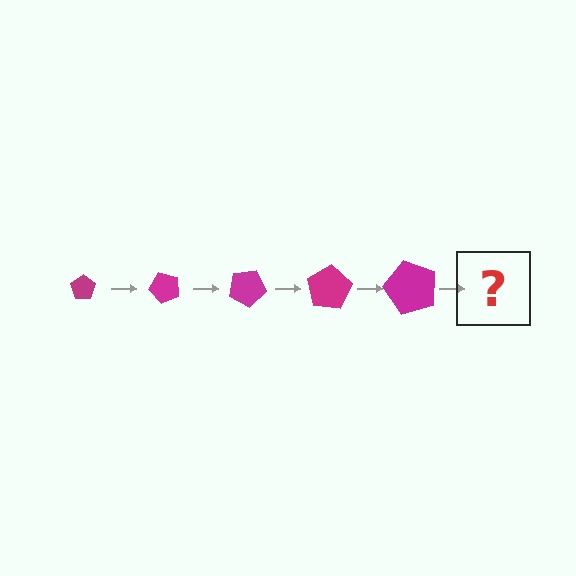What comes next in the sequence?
The next element should be a pentagon, larger than the previous one and rotated 250 degrees from the start.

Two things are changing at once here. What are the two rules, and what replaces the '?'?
The two rules are that the pentagon grows larger each step and it rotates 50 degrees each step. The '?' should be a pentagon, larger than the previous one and rotated 250 degrees from the start.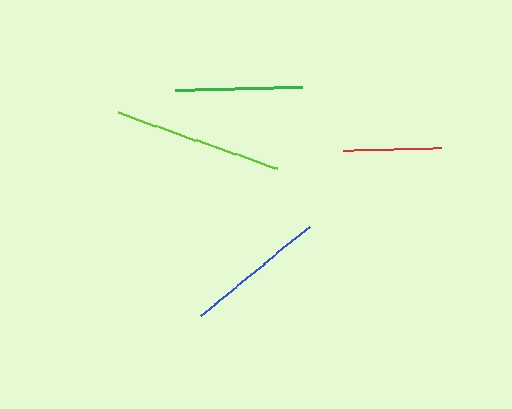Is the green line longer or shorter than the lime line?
The lime line is longer than the green line.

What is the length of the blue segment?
The blue segment is approximately 141 pixels long.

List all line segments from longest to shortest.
From longest to shortest: lime, blue, green, red.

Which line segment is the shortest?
The red line is the shortest at approximately 99 pixels.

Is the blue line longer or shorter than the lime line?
The lime line is longer than the blue line.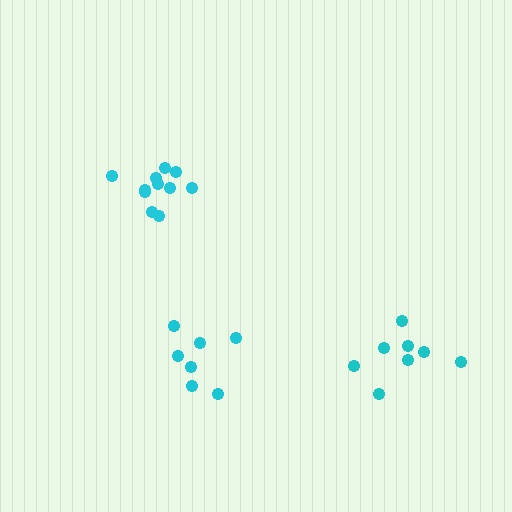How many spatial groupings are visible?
There are 3 spatial groupings.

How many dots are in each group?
Group 1: 11 dots, Group 2: 7 dots, Group 3: 8 dots (26 total).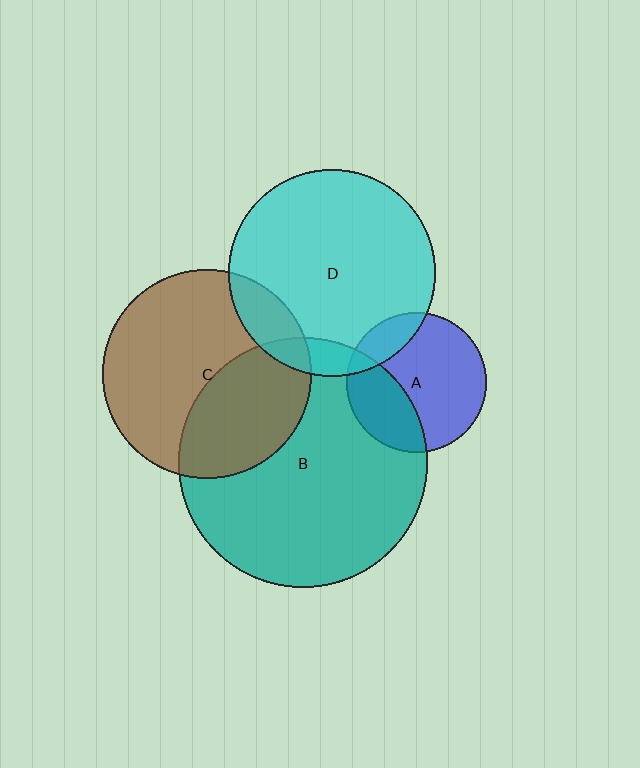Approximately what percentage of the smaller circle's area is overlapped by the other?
Approximately 40%.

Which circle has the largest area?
Circle B (teal).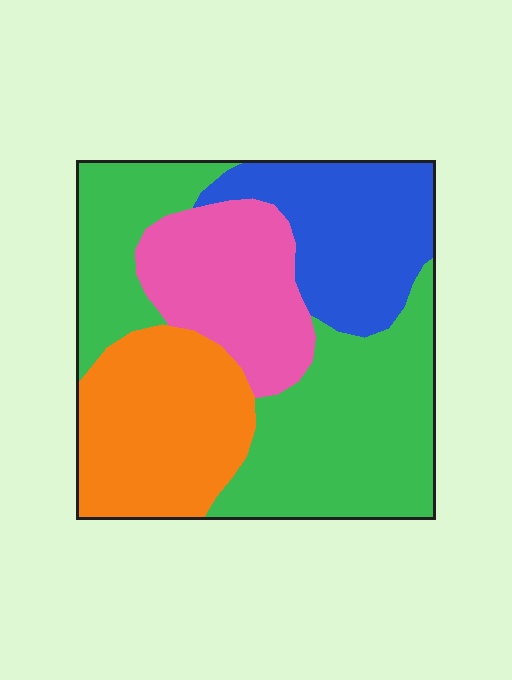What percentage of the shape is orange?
Orange covers 23% of the shape.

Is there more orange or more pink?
Orange.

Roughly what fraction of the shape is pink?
Pink takes up about one sixth (1/6) of the shape.